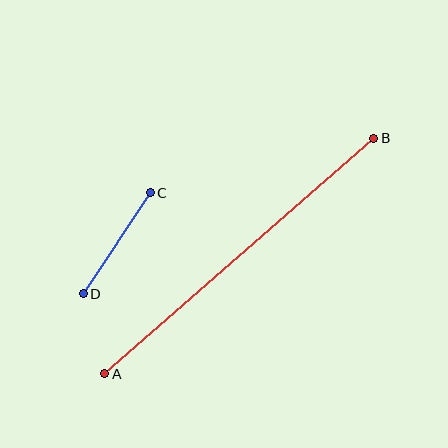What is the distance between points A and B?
The distance is approximately 358 pixels.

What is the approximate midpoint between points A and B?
The midpoint is at approximately (239, 256) pixels.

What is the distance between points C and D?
The distance is approximately 121 pixels.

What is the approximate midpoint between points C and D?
The midpoint is at approximately (117, 243) pixels.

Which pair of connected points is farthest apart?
Points A and B are farthest apart.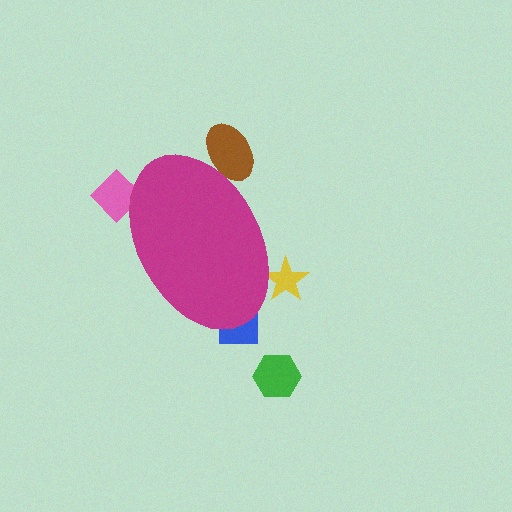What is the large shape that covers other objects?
A magenta ellipse.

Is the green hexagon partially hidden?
No, the green hexagon is fully visible.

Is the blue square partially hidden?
Yes, the blue square is partially hidden behind the magenta ellipse.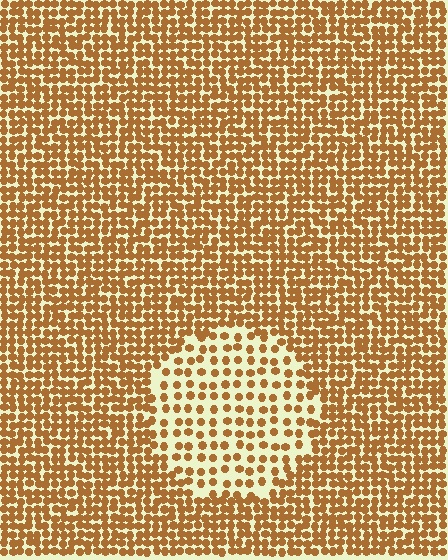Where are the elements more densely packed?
The elements are more densely packed outside the circle boundary.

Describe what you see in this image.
The image contains small brown elements arranged at two different densities. A circle-shaped region is visible where the elements are less densely packed than the surrounding area.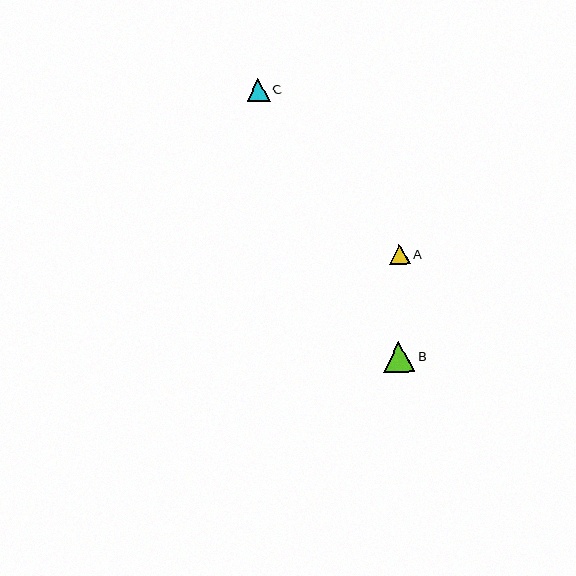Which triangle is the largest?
Triangle B is the largest with a size of approximately 31 pixels.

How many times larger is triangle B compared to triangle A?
Triangle B is approximately 1.5 times the size of triangle A.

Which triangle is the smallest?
Triangle A is the smallest with a size of approximately 21 pixels.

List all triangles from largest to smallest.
From largest to smallest: B, C, A.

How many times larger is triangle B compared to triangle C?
Triangle B is approximately 1.4 times the size of triangle C.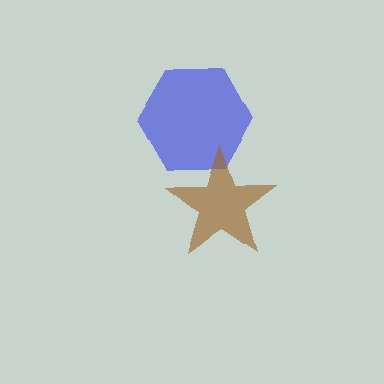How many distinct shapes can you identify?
There are 2 distinct shapes: a blue hexagon, a brown star.